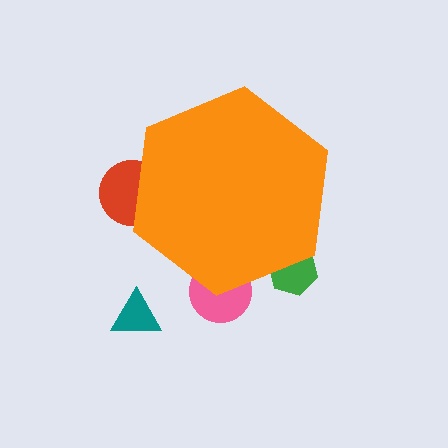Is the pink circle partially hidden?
Yes, the pink circle is partially hidden behind the orange hexagon.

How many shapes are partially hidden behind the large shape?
3 shapes are partially hidden.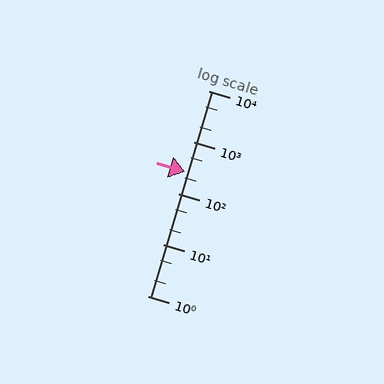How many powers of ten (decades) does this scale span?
The scale spans 4 decades, from 1 to 10000.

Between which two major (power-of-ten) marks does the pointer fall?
The pointer is between 100 and 1000.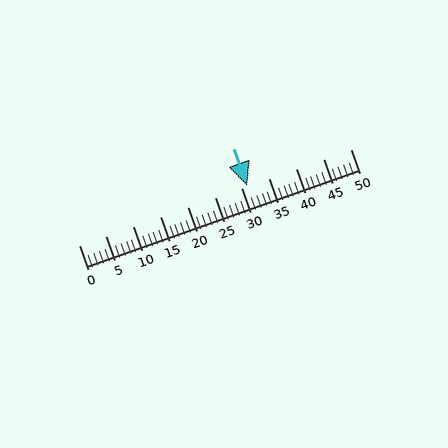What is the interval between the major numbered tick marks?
The major tick marks are spaced 5 units apart.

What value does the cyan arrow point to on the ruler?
The cyan arrow points to approximately 31.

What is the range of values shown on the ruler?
The ruler shows values from 0 to 50.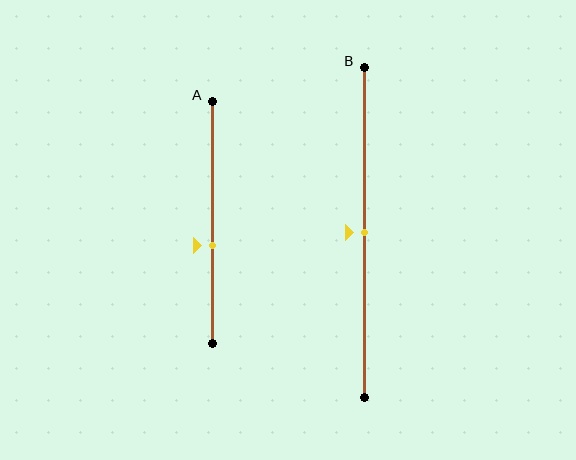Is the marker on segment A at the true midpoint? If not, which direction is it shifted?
No, the marker on segment A is shifted downward by about 9% of the segment length.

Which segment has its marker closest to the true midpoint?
Segment B has its marker closest to the true midpoint.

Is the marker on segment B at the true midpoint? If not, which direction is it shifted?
Yes, the marker on segment B is at the true midpoint.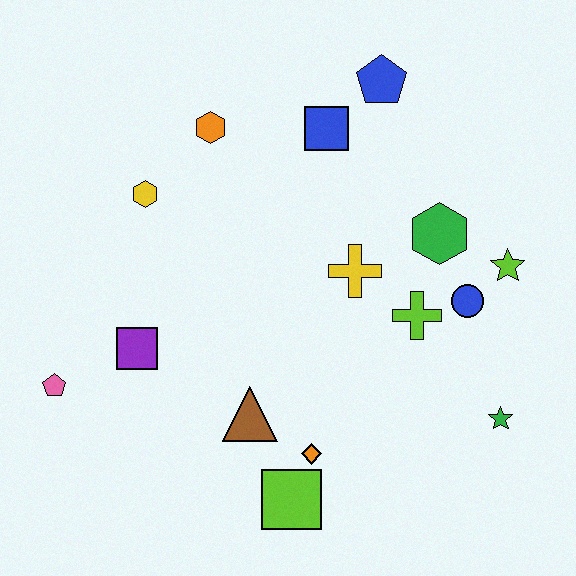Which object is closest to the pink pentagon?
The purple square is closest to the pink pentagon.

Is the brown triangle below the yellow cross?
Yes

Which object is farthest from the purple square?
The lime star is farthest from the purple square.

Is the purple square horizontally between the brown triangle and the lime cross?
No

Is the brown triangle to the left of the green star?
Yes